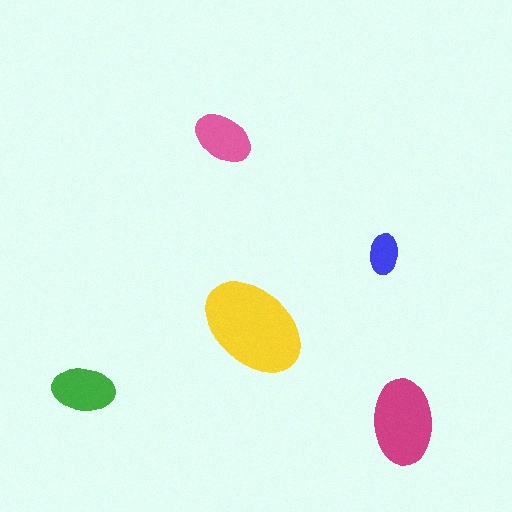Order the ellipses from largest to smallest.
the yellow one, the magenta one, the green one, the pink one, the blue one.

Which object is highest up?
The pink ellipse is topmost.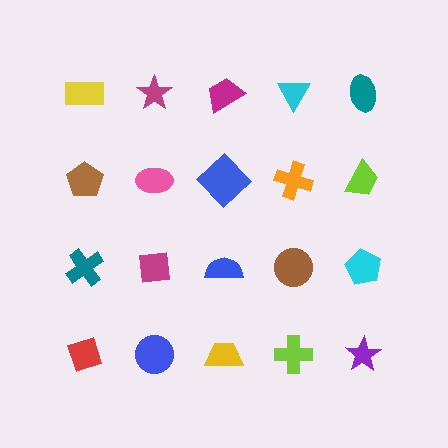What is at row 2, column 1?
A brown pentagon.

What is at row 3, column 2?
A magenta square.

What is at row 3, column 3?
A blue semicircle.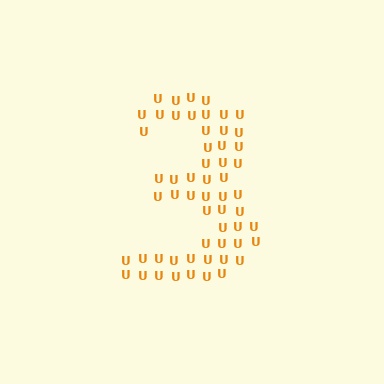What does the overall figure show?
The overall figure shows the digit 3.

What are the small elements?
The small elements are letter U's.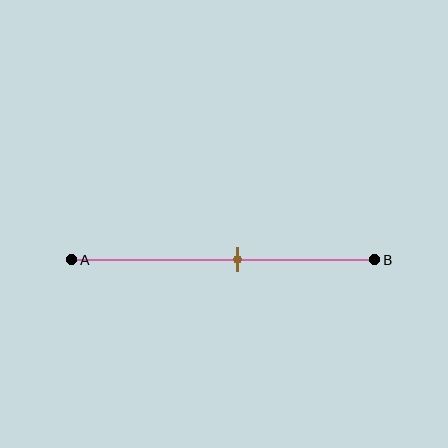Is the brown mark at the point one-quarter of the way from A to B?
No, the mark is at about 55% from A, not at the 25% one-quarter point.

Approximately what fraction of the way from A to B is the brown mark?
The brown mark is approximately 55% of the way from A to B.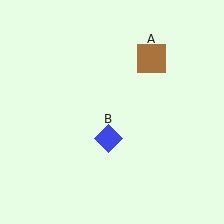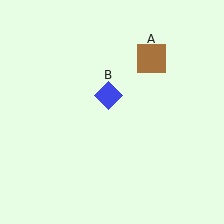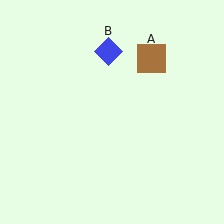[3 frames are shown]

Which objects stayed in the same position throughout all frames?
Brown square (object A) remained stationary.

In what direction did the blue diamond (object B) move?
The blue diamond (object B) moved up.